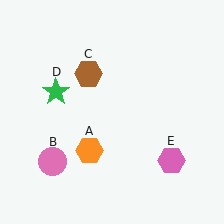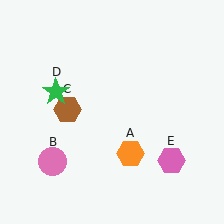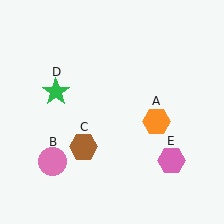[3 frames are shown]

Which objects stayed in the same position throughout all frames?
Pink circle (object B) and green star (object D) and pink hexagon (object E) remained stationary.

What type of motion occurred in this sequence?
The orange hexagon (object A), brown hexagon (object C) rotated counterclockwise around the center of the scene.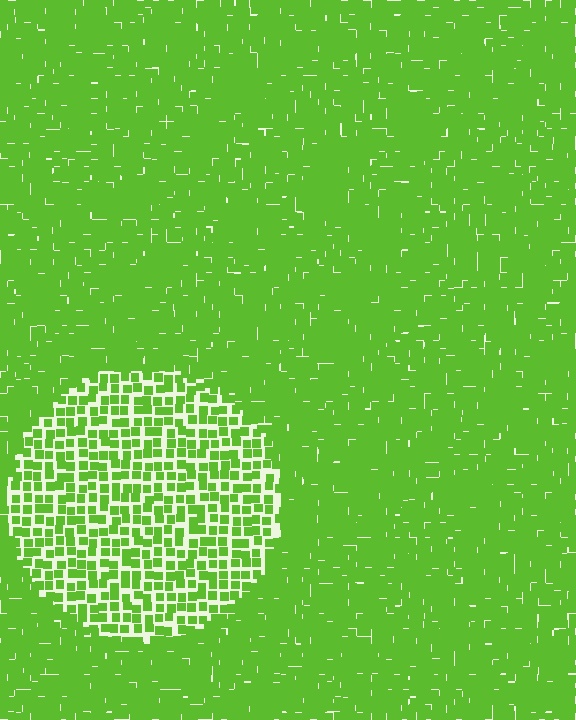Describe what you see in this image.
The image contains small lime elements arranged at two different densities. A circle-shaped region is visible where the elements are less densely packed than the surrounding area.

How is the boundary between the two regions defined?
The boundary is defined by a change in element density (approximately 2.1x ratio). All elements are the same color, size, and shape.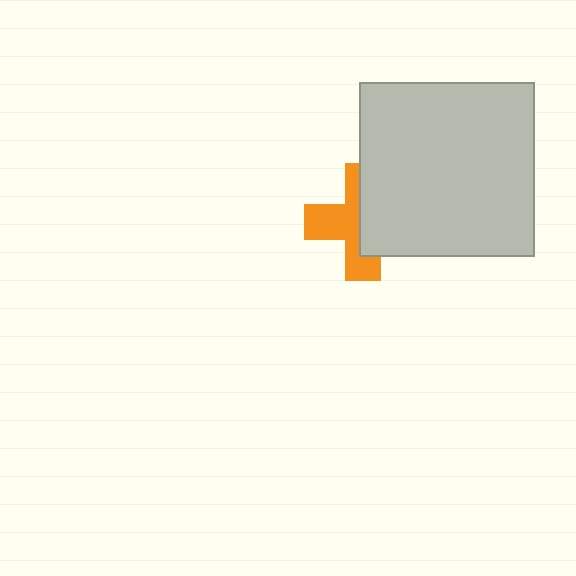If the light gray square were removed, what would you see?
You would see the complete orange cross.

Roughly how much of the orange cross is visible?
About half of it is visible (roughly 51%).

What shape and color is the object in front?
The object in front is a light gray square.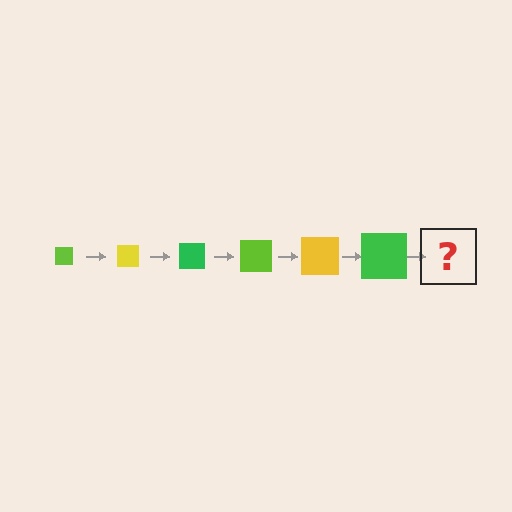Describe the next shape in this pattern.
It should be a lime square, larger than the previous one.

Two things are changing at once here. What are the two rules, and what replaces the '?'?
The two rules are that the square grows larger each step and the color cycles through lime, yellow, and green. The '?' should be a lime square, larger than the previous one.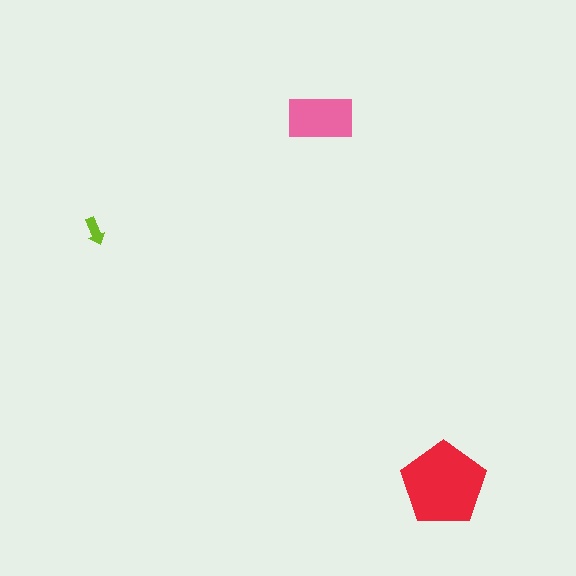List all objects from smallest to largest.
The lime arrow, the pink rectangle, the red pentagon.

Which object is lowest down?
The red pentagon is bottommost.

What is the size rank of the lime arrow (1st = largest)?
3rd.